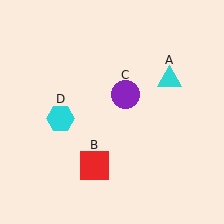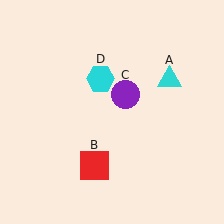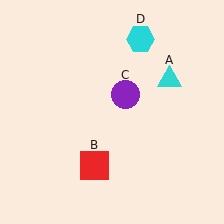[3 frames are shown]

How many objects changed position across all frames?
1 object changed position: cyan hexagon (object D).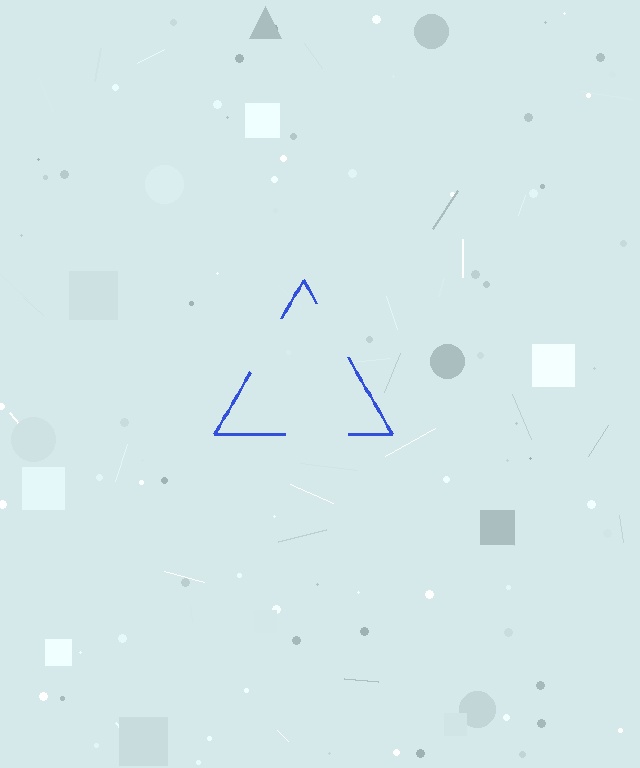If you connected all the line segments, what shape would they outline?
They would outline a triangle.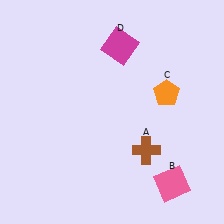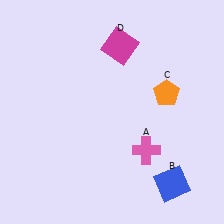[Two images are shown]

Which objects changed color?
A changed from brown to pink. B changed from pink to blue.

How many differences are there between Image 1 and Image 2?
There are 2 differences between the two images.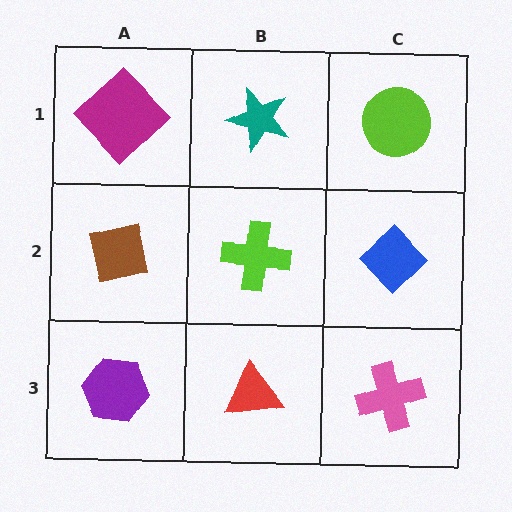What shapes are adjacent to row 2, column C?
A lime circle (row 1, column C), a pink cross (row 3, column C), a lime cross (row 2, column B).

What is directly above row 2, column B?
A teal star.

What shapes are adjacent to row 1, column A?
A brown square (row 2, column A), a teal star (row 1, column B).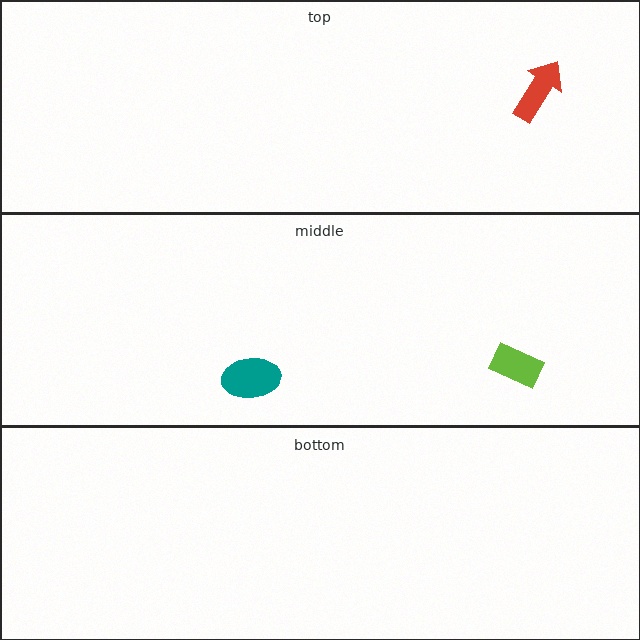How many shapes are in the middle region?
2.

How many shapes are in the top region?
1.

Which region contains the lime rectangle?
The middle region.